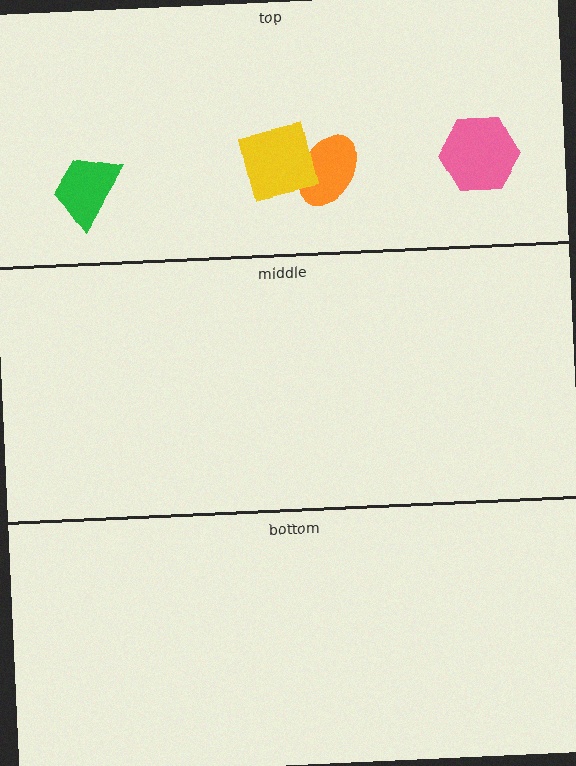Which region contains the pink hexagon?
The top region.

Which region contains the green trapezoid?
The top region.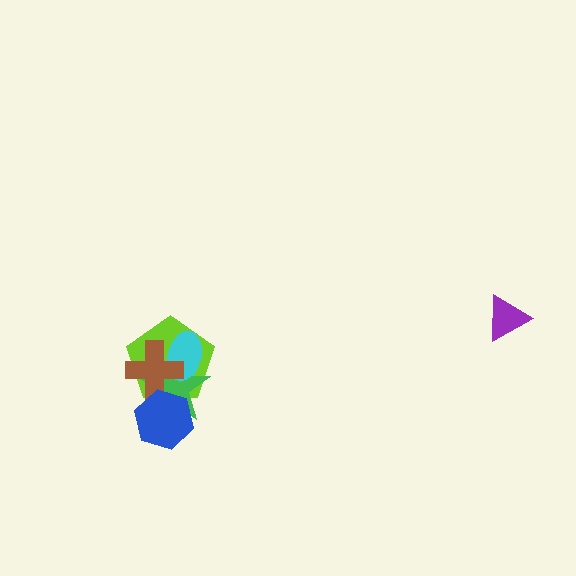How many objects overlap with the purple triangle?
0 objects overlap with the purple triangle.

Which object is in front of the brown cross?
The blue hexagon is in front of the brown cross.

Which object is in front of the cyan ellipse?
The brown cross is in front of the cyan ellipse.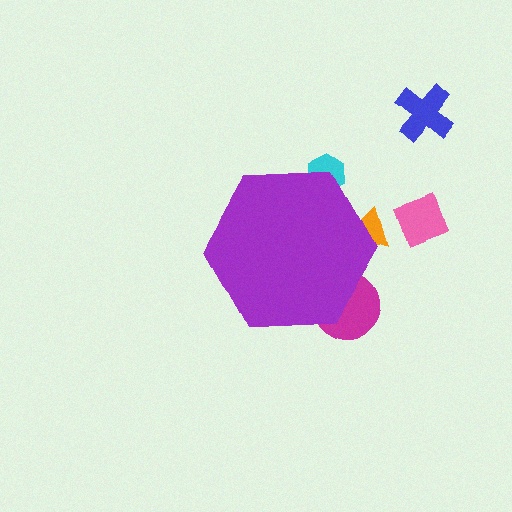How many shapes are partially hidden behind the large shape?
3 shapes are partially hidden.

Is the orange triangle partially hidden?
Yes, the orange triangle is partially hidden behind the purple hexagon.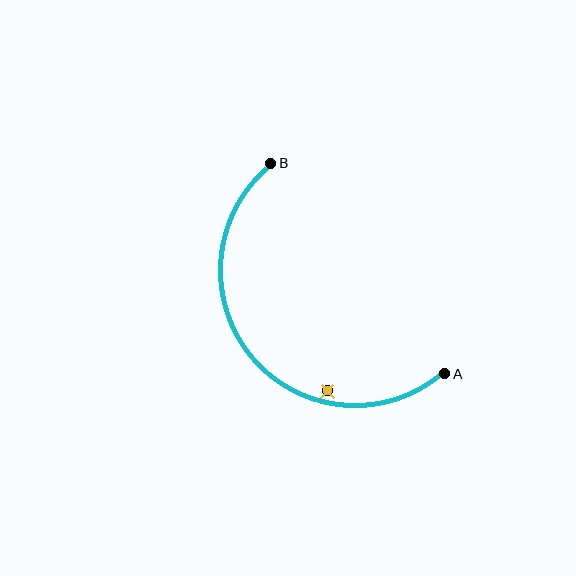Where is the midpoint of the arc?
The arc midpoint is the point on the curve farthest from the straight line joining A and B. It sits below and to the left of that line.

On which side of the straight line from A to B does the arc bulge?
The arc bulges below and to the left of the straight line connecting A and B.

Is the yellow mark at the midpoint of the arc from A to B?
No — the yellow mark does not lie on the arc at all. It sits slightly inside the curve.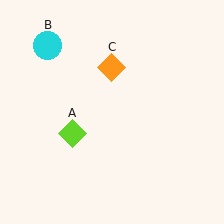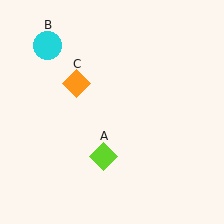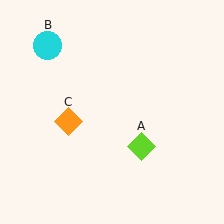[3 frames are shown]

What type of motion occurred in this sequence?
The lime diamond (object A), orange diamond (object C) rotated counterclockwise around the center of the scene.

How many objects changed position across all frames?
2 objects changed position: lime diamond (object A), orange diamond (object C).